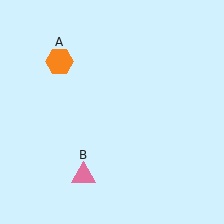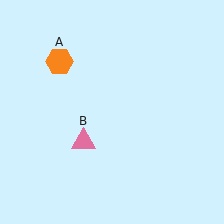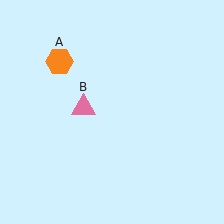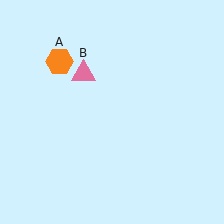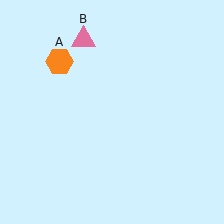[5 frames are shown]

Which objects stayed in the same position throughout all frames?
Orange hexagon (object A) remained stationary.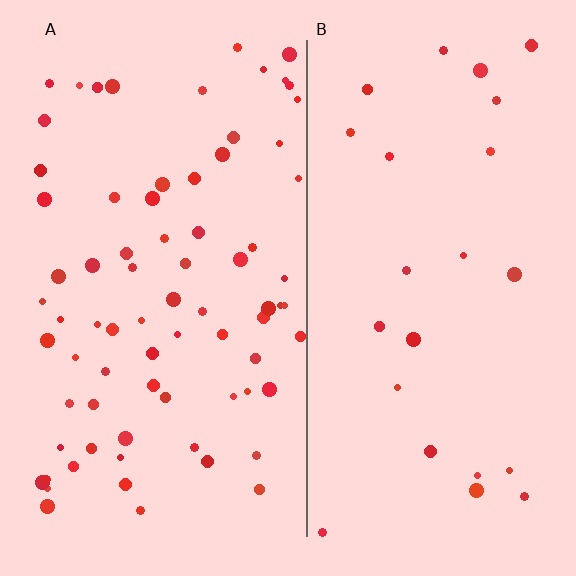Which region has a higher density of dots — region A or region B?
A (the left).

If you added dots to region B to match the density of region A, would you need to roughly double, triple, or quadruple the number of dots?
Approximately triple.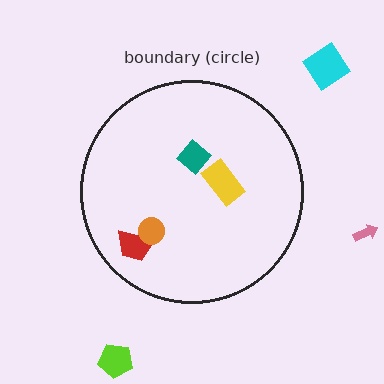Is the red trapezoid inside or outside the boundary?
Inside.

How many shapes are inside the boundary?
4 inside, 3 outside.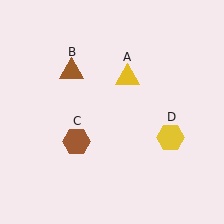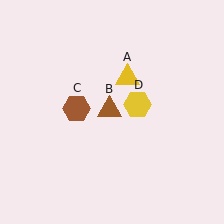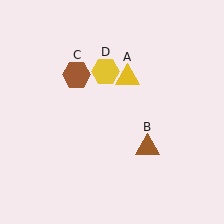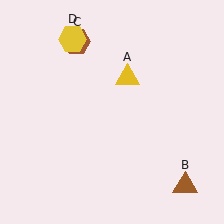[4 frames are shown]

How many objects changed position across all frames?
3 objects changed position: brown triangle (object B), brown hexagon (object C), yellow hexagon (object D).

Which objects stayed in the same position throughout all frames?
Yellow triangle (object A) remained stationary.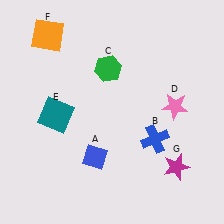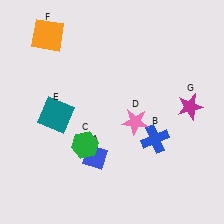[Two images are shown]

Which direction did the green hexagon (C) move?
The green hexagon (C) moved down.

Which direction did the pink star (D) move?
The pink star (D) moved left.